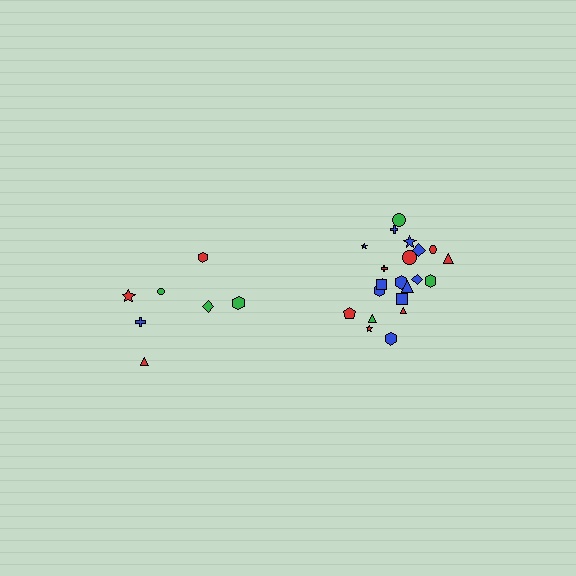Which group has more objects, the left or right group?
The right group.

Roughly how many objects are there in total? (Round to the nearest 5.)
Roughly 30 objects in total.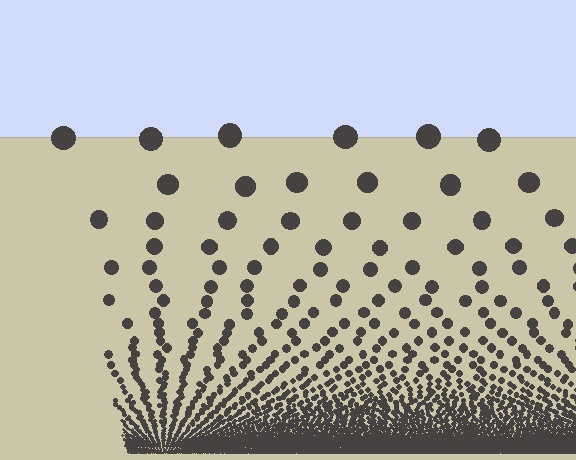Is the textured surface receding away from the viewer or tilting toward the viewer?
The surface appears to tilt toward the viewer. Texture elements get larger and sparser toward the top.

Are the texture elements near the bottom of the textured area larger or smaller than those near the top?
Smaller. The gradient is inverted — elements near the bottom are smaller and denser.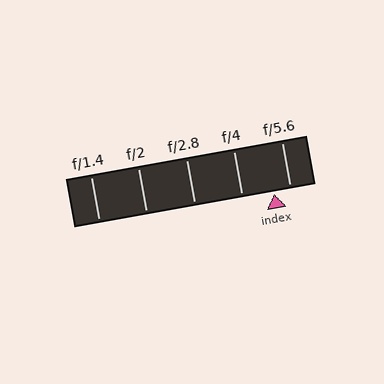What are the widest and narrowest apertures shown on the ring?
The widest aperture shown is f/1.4 and the narrowest is f/5.6.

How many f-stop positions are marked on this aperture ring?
There are 5 f-stop positions marked.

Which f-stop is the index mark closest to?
The index mark is closest to f/5.6.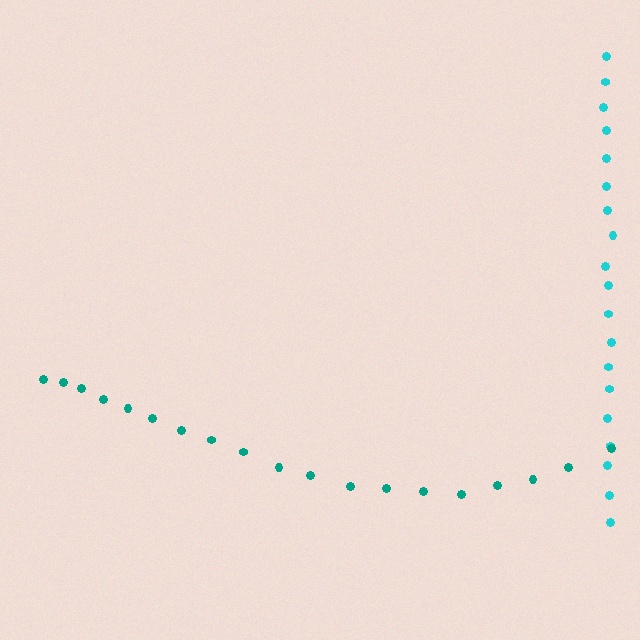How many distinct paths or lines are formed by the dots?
There are 2 distinct paths.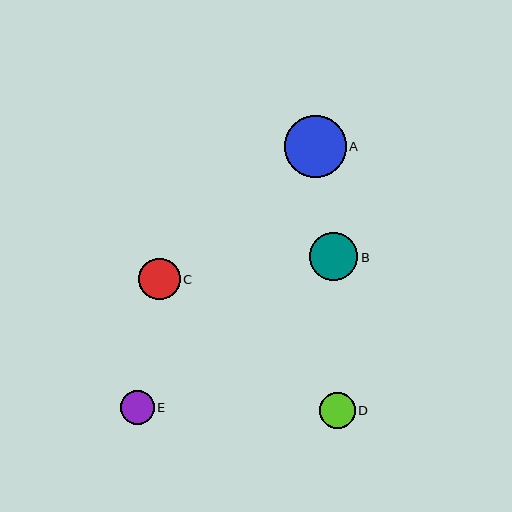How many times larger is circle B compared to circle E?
Circle B is approximately 1.4 times the size of circle E.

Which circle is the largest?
Circle A is the largest with a size of approximately 62 pixels.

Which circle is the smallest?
Circle E is the smallest with a size of approximately 34 pixels.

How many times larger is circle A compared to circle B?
Circle A is approximately 1.3 times the size of circle B.